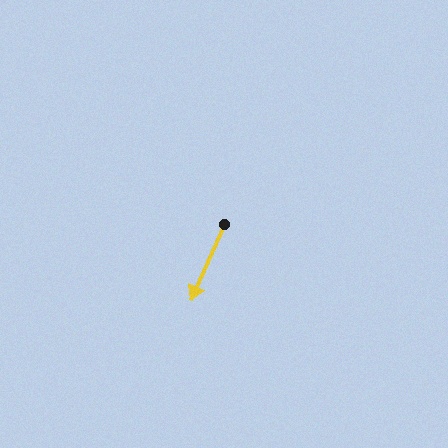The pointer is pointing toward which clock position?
Roughly 7 o'clock.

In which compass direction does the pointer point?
Southwest.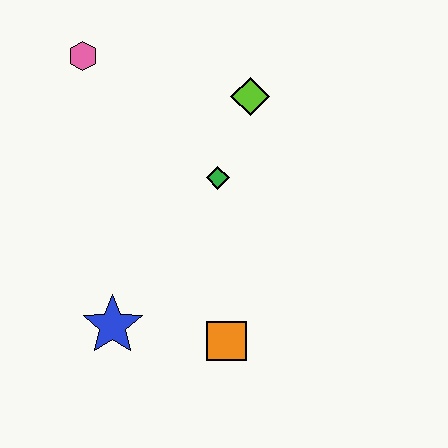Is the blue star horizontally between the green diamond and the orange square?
No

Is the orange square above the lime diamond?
No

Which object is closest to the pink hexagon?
The lime diamond is closest to the pink hexagon.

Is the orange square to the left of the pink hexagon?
No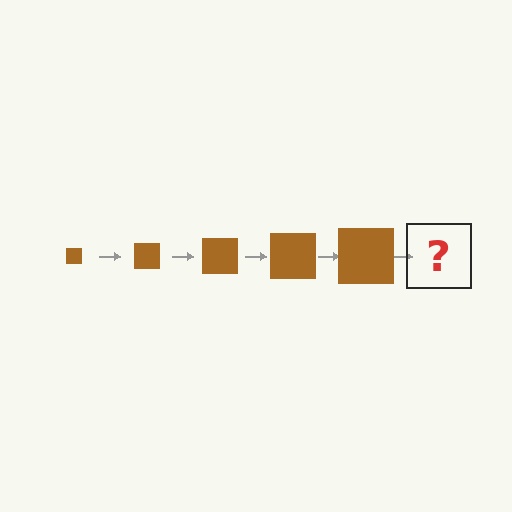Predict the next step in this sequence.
The next step is a brown square, larger than the previous one.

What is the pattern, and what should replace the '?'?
The pattern is that the square gets progressively larger each step. The '?' should be a brown square, larger than the previous one.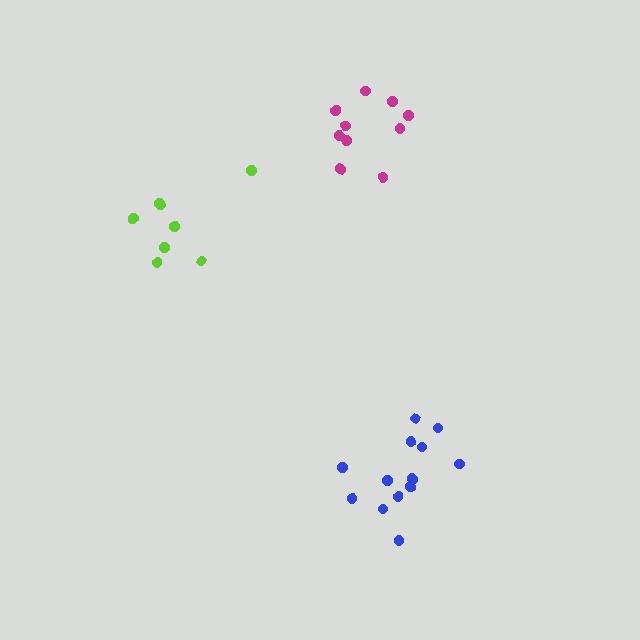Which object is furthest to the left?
The lime cluster is leftmost.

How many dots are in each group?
Group 1: 8 dots, Group 2: 13 dots, Group 3: 10 dots (31 total).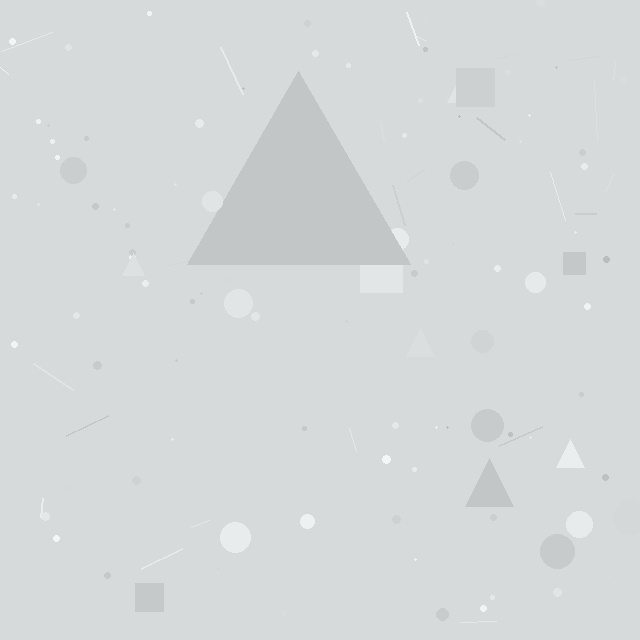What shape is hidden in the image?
A triangle is hidden in the image.